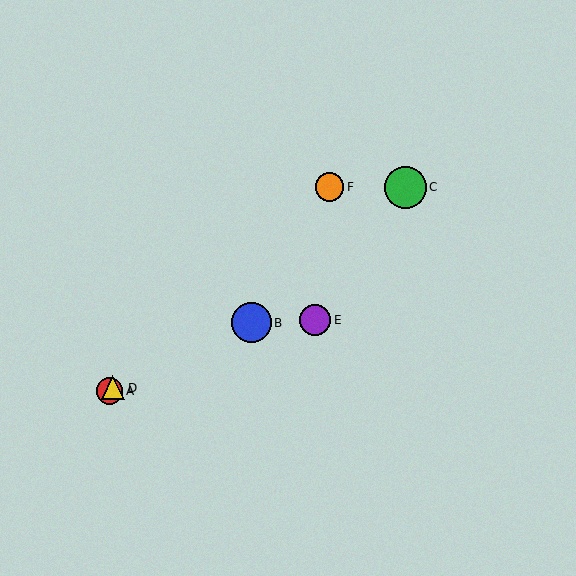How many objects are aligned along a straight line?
3 objects (A, D, F) are aligned along a straight line.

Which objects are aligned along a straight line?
Objects A, D, F are aligned along a straight line.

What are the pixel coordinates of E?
Object E is at (315, 320).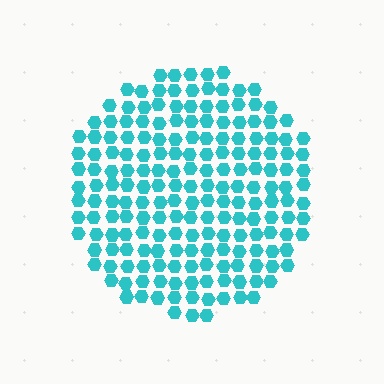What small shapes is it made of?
It is made of small hexagons.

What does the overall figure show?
The overall figure shows a circle.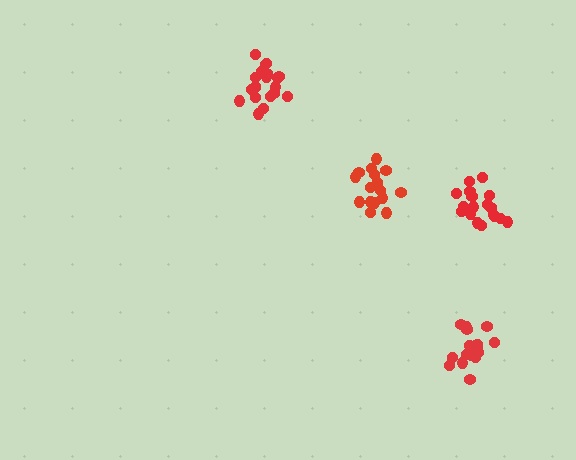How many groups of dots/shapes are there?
There are 4 groups.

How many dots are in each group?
Group 1: 19 dots, Group 2: 21 dots, Group 3: 16 dots, Group 4: 20 dots (76 total).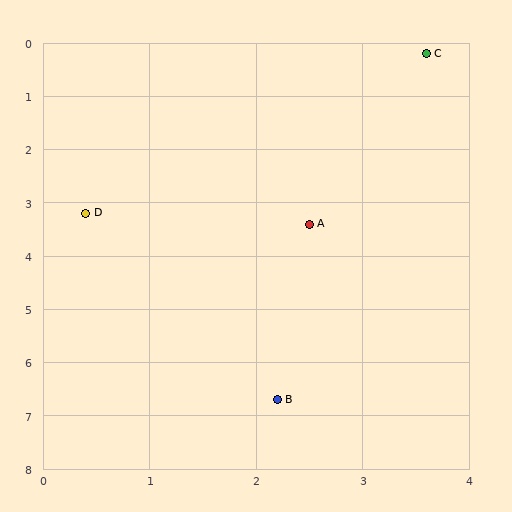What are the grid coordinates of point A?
Point A is at approximately (2.5, 3.4).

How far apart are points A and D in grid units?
Points A and D are about 2.1 grid units apart.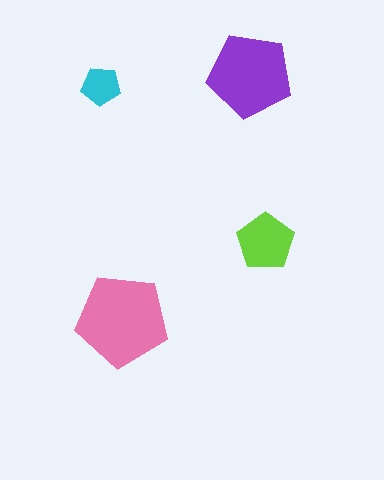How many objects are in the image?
There are 4 objects in the image.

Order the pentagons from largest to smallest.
the pink one, the purple one, the lime one, the cyan one.